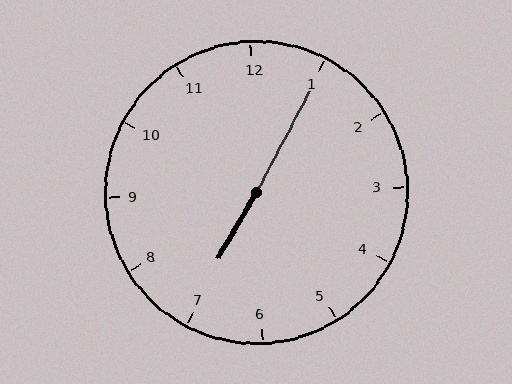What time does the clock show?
7:05.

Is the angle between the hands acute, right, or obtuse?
It is obtuse.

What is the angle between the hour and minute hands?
Approximately 178 degrees.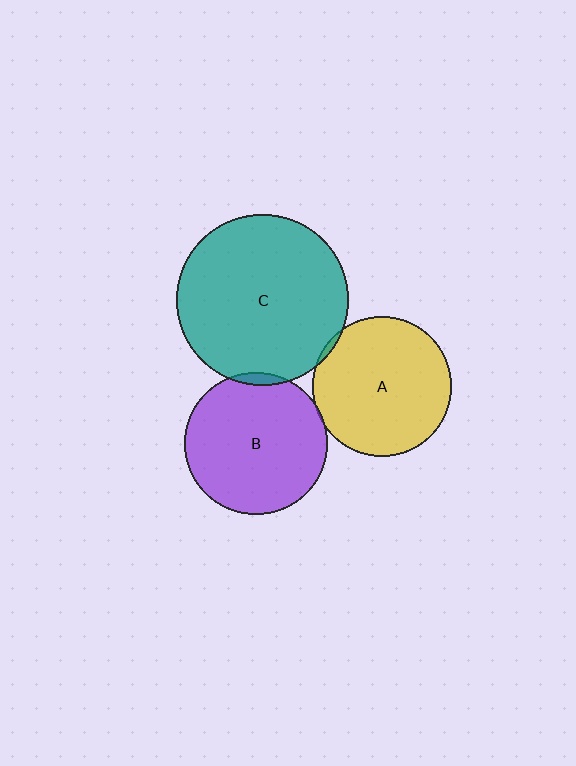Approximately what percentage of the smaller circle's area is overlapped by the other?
Approximately 5%.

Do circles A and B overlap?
Yes.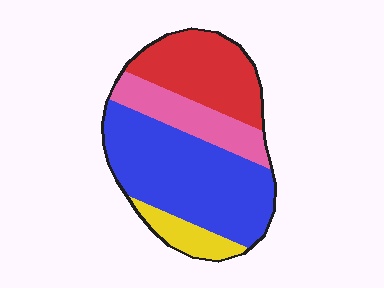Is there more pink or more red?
Red.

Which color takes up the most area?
Blue, at roughly 45%.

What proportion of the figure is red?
Red takes up about one quarter (1/4) of the figure.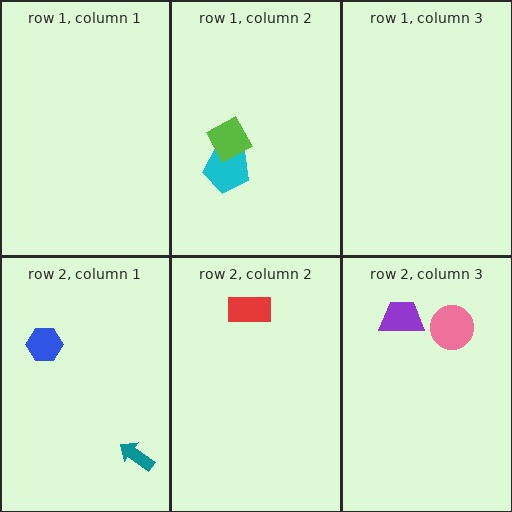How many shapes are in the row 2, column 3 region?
2.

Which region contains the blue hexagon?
The row 2, column 1 region.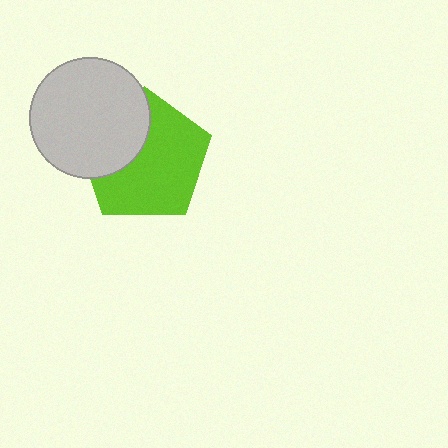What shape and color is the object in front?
The object in front is a light gray circle.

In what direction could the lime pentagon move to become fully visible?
The lime pentagon could move right. That would shift it out from behind the light gray circle entirely.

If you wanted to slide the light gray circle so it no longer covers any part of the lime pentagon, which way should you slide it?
Slide it left — that is the most direct way to separate the two shapes.